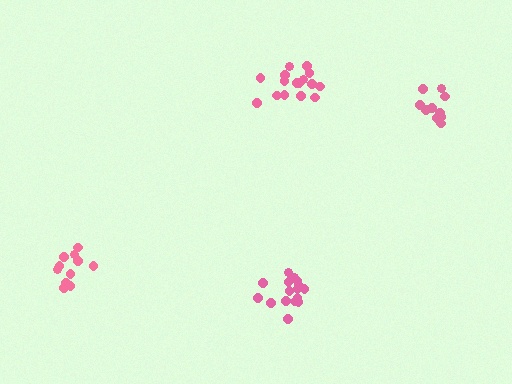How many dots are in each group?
Group 1: 10 dots, Group 2: 16 dots, Group 3: 11 dots, Group 4: 16 dots (53 total).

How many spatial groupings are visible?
There are 4 spatial groupings.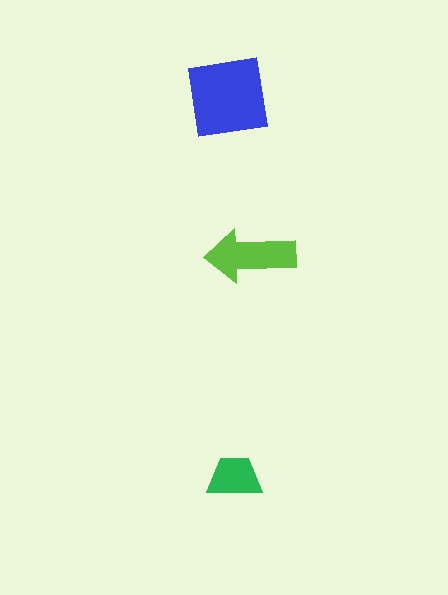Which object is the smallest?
The green trapezoid.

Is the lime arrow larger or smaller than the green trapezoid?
Larger.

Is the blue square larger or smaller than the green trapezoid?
Larger.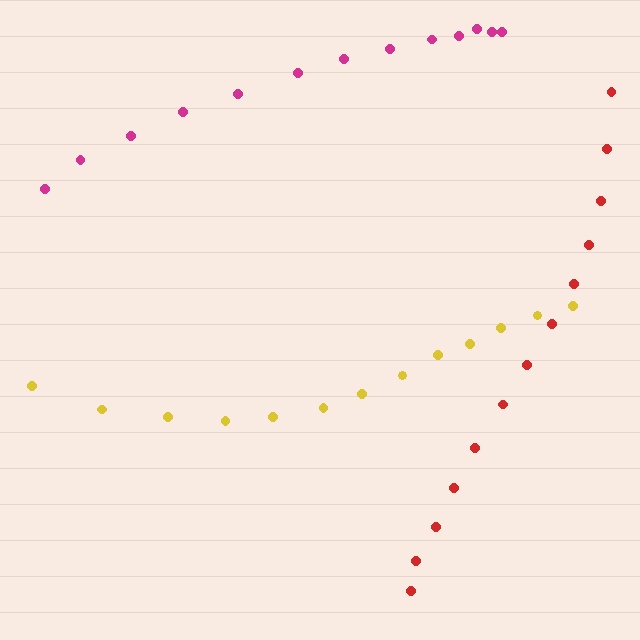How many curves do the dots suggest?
There are 3 distinct paths.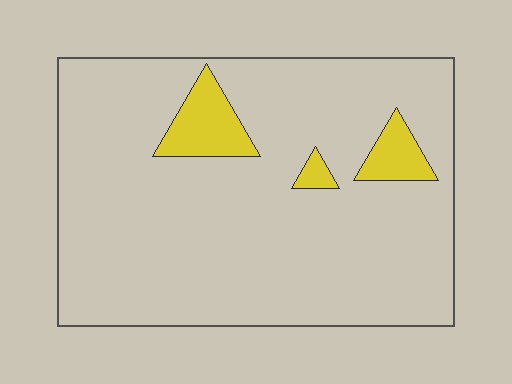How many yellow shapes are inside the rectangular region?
3.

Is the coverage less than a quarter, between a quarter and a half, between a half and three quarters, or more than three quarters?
Less than a quarter.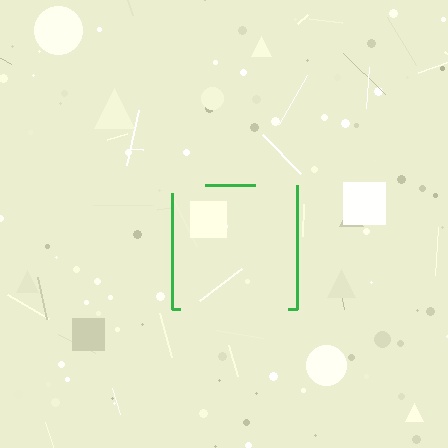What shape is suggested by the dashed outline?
The dashed outline suggests a square.